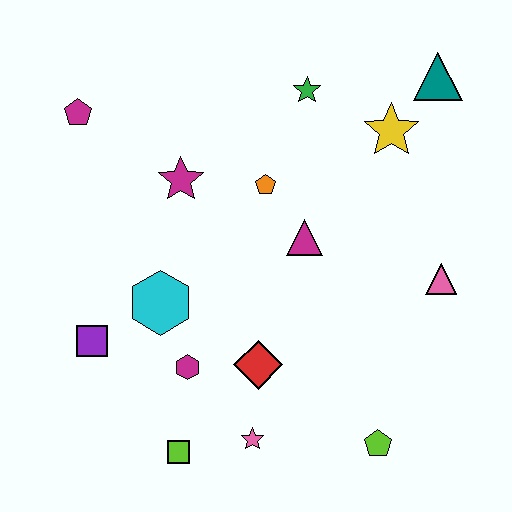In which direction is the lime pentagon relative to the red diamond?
The lime pentagon is to the right of the red diamond.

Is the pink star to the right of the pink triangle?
No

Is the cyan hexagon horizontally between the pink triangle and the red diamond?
No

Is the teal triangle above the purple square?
Yes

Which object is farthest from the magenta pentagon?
The lime pentagon is farthest from the magenta pentagon.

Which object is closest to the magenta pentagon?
The magenta star is closest to the magenta pentagon.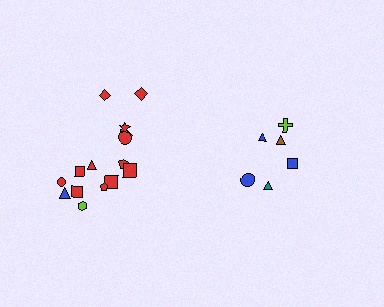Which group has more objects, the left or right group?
The left group.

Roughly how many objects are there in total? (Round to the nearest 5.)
Roughly 20 objects in total.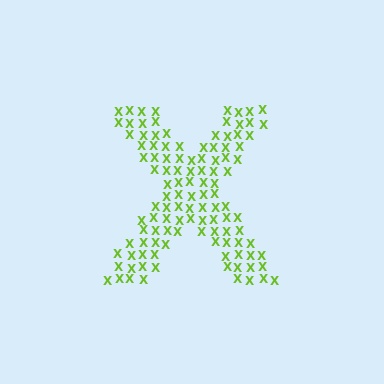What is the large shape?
The large shape is the letter X.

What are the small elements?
The small elements are letter X's.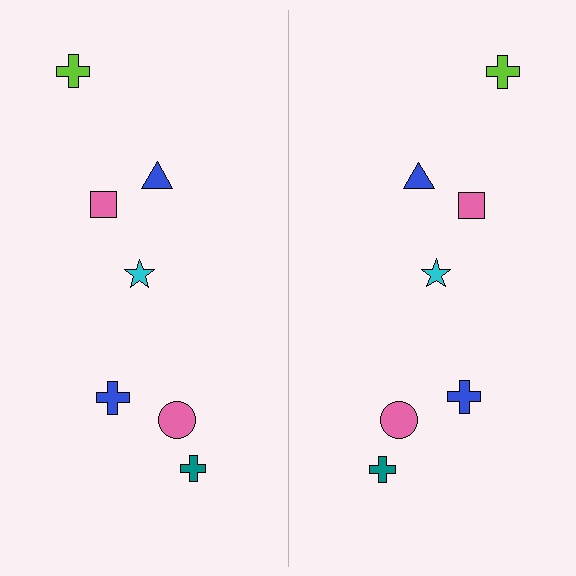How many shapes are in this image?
There are 14 shapes in this image.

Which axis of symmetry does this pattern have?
The pattern has a vertical axis of symmetry running through the center of the image.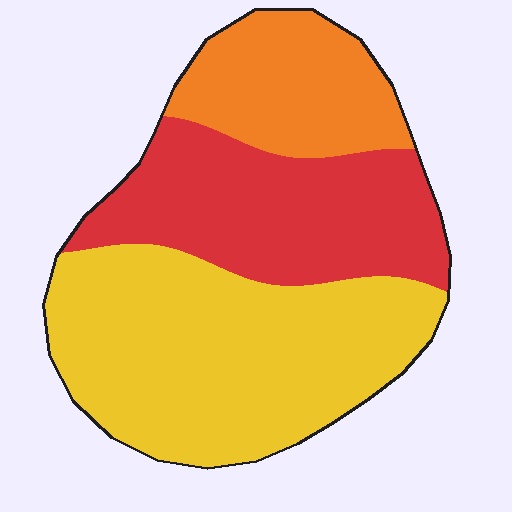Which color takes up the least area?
Orange, at roughly 20%.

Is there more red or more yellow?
Yellow.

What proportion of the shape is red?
Red takes up between a quarter and a half of the shape.